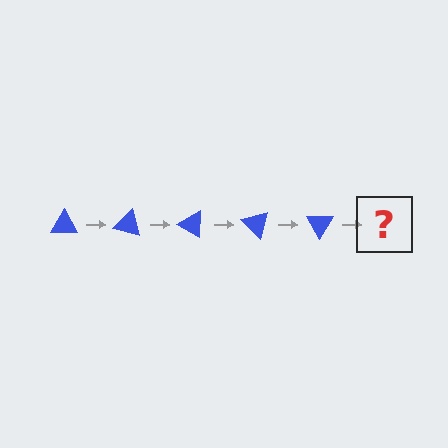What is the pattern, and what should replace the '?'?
The pattern is that the triangle rotates 15 degrees each step. The '?' should be a blue triangle rotated 75 degrees.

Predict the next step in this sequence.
The next step is a blue triangle rotated 75 degrees.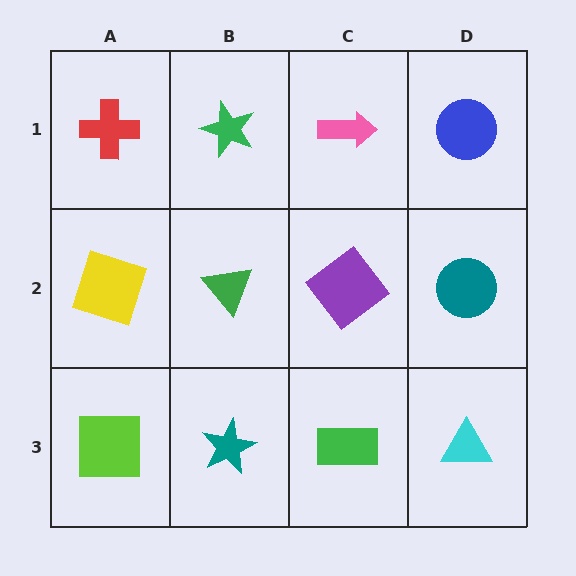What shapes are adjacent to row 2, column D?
A blue circle (row 1, column D), a cyan triangle (row 3, column D), a purple diamond (row 2, column C).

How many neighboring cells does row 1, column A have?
2.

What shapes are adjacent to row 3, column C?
A purple diamond (row 2, column C), a teal star (row 3, column B), a cyan triangle (row 3, column D).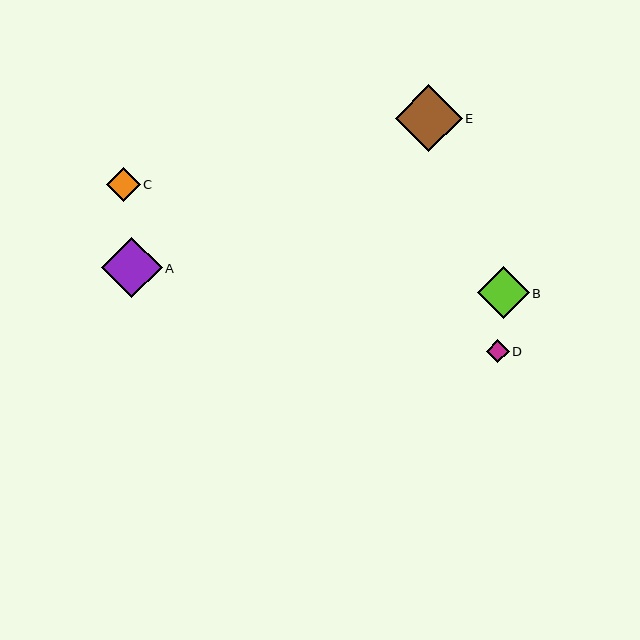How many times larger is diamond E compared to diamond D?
Diamond E is approximately 2.9 times the size of diamond D.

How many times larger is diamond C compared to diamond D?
Diamond C is approximately 1.5 times the size of diamond D.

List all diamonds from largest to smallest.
From largest to smallest: E, A, B, C, D.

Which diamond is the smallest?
Diamond D is the smallest with a size of approximately 23 pixels.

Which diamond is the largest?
Diamond E is the largest with a size of approximately 67 pixels.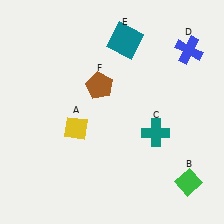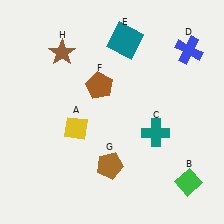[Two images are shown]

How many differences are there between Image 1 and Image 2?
There are 2 differences between the two images.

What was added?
A brown pentagon (G), a brown star (H) were added in Image 2.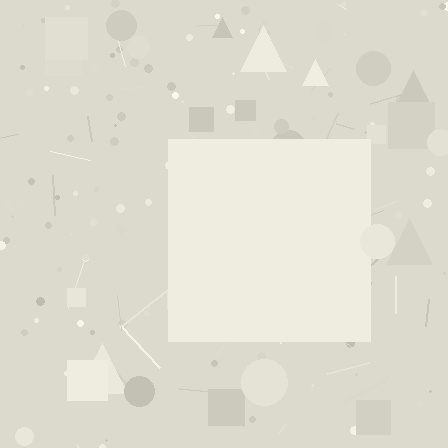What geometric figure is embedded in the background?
A square is embedded in the background.